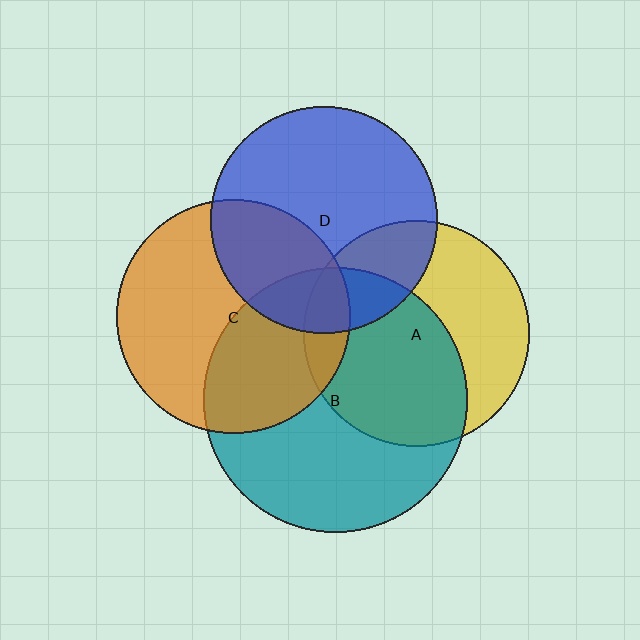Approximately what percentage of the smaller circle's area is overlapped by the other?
Approximately 10%.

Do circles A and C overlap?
Yes.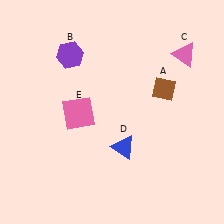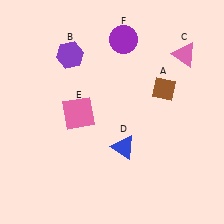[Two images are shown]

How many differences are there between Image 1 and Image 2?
There is 1 difference between the two images.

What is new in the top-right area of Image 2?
A purple circle (F) was added in the top-right area of Image 2.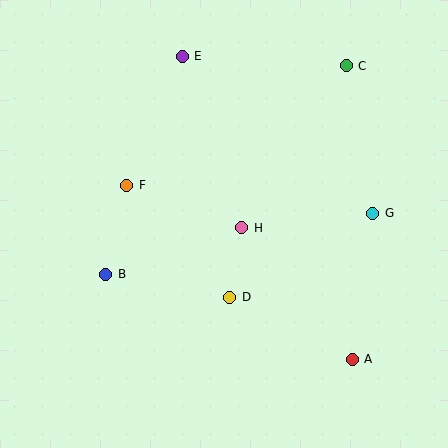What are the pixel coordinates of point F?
Point F is at (127, 185).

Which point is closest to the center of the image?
Point H at (242, 228) is closest to the center.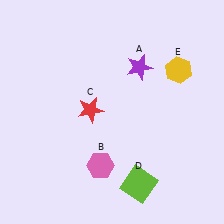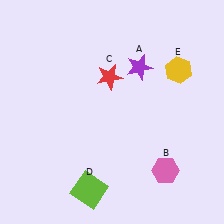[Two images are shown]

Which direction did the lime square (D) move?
The lime square (D) moved left.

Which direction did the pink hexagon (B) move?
The pink hexagon (B) moved right.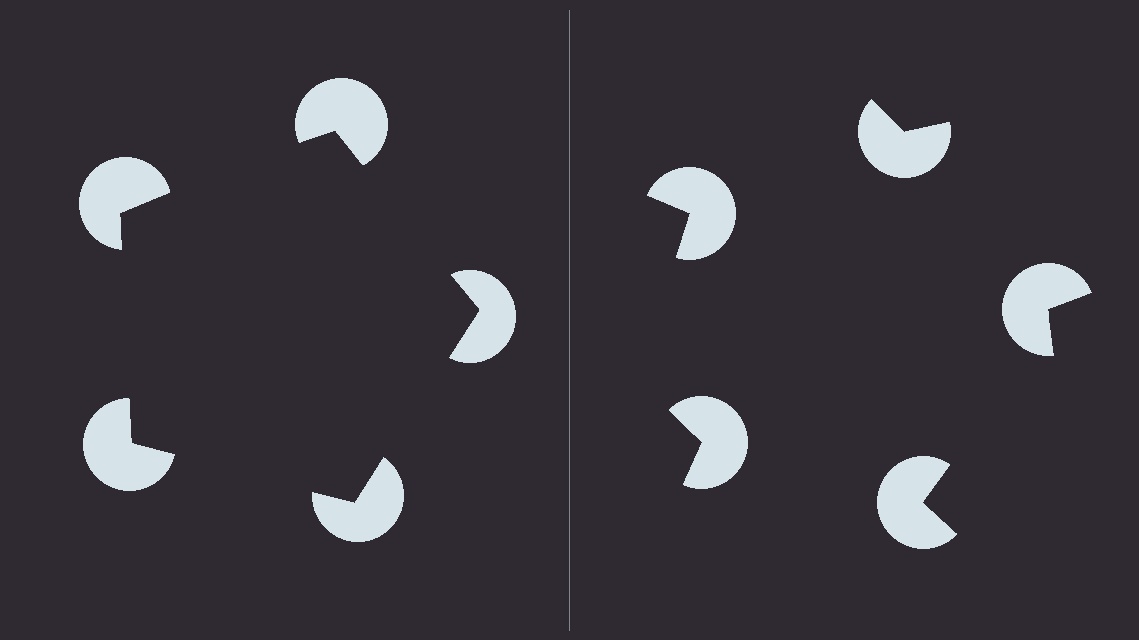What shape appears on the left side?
An illusory pentagon.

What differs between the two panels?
The pac-man discs are positioned identically on both sides; only the wedge orientations differ. On the left they align to a pentagon; on the right they are misaligned.